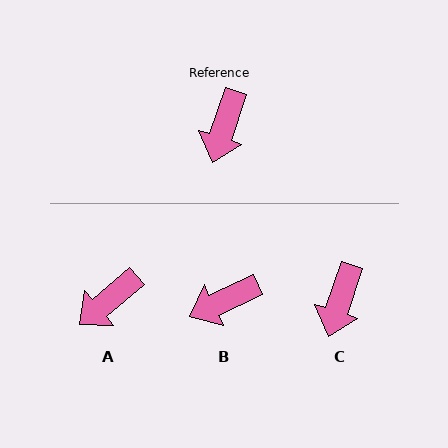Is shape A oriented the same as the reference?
No, it is off by about 31 degrees.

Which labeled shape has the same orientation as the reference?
C.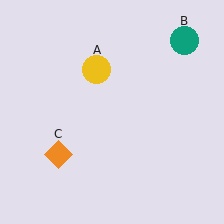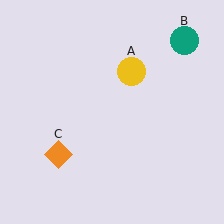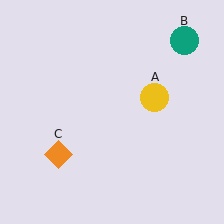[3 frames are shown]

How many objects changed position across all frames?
1 object changed position: yellow circle (object A).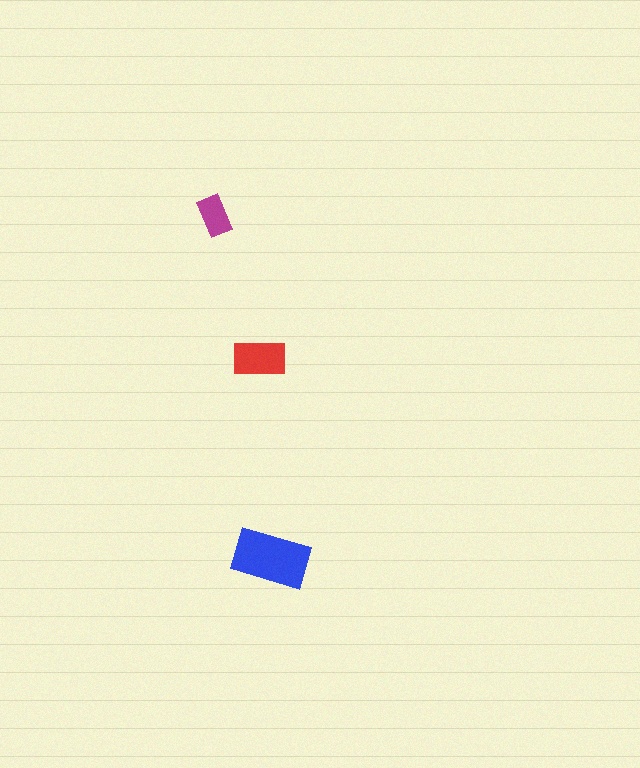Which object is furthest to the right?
The blue rectangle is rightmost.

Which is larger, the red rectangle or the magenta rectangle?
The red one.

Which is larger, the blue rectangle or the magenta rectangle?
The blue one.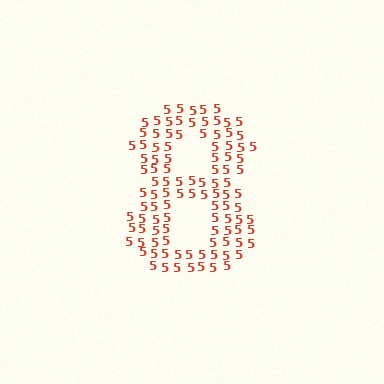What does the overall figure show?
The overall figure shows the digit 8.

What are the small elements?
The small elements are digit 5's.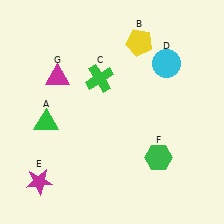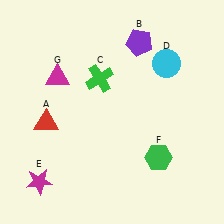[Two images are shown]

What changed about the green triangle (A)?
In Image 1, A is green. In Image 2, it changed to red.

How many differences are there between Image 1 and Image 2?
There are 2 differences between the two images.